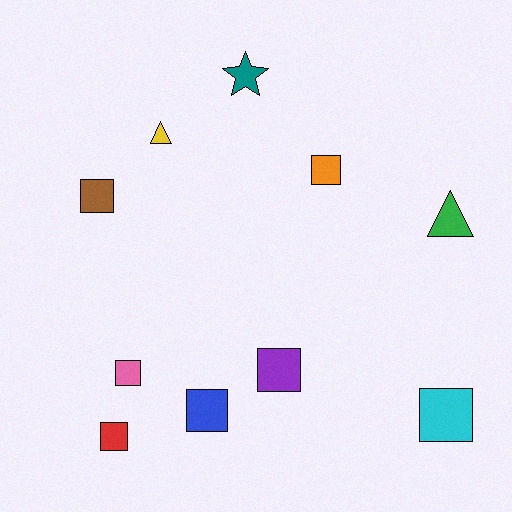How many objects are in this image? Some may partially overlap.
There are 10 objects.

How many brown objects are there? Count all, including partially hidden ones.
There is 1 brown object.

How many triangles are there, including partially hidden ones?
There are 2 triangles.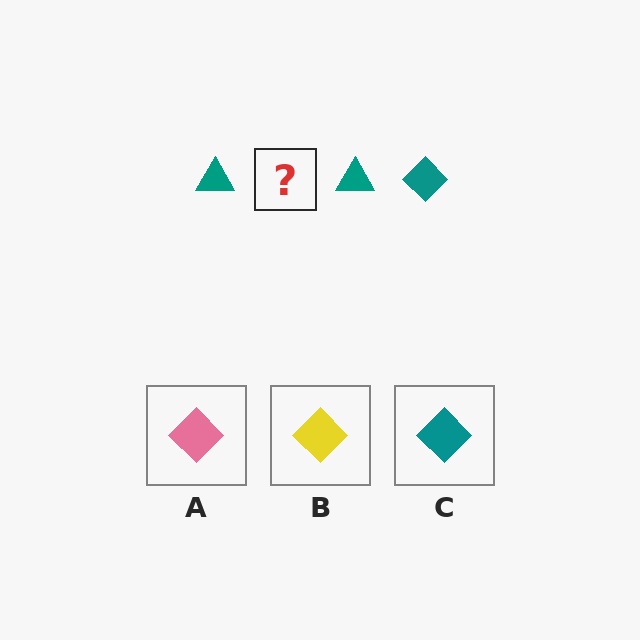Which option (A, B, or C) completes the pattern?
C.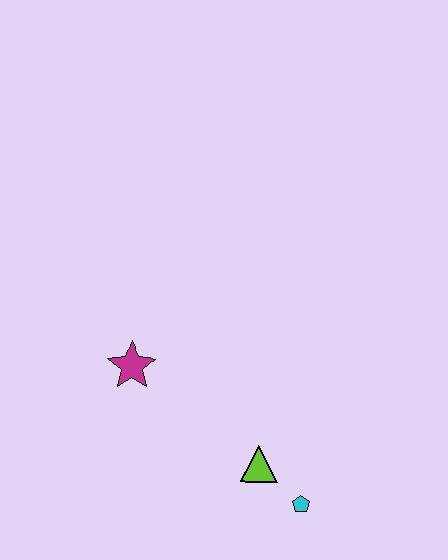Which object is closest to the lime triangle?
The cyan pentagon is closest to the lime triangle.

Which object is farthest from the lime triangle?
The magenta star is farthest from the lime triangle.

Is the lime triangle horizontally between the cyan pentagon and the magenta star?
Yes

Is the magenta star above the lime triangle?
Yes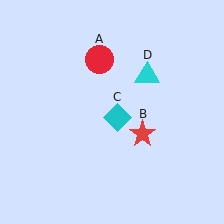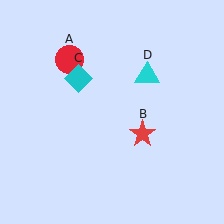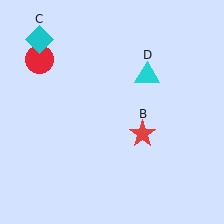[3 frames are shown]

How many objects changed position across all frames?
2 objects changed position: red circle (object A), cyan diamond (object C).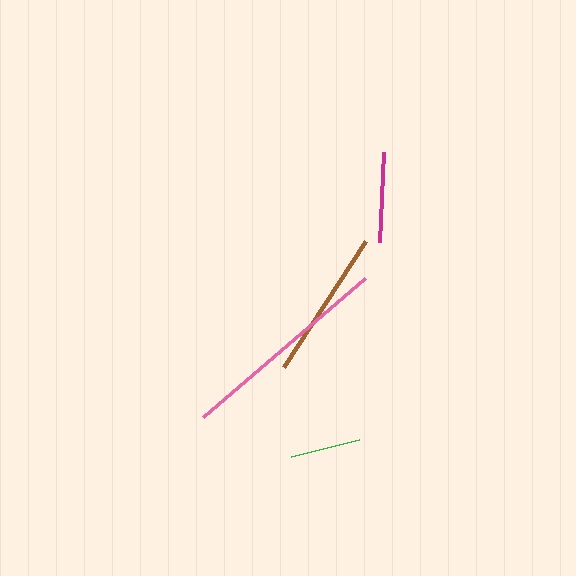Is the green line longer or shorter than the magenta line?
The magenta line is longer than the green line.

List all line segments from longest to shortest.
From longest to shortest: pink, brown, magenta, green.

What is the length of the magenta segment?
The magenta segment is approximately 90 pixels long.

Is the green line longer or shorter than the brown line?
The brown line is longer than the green line.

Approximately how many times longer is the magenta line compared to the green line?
The magenta line is approximately 1.3 times the length of the green line.